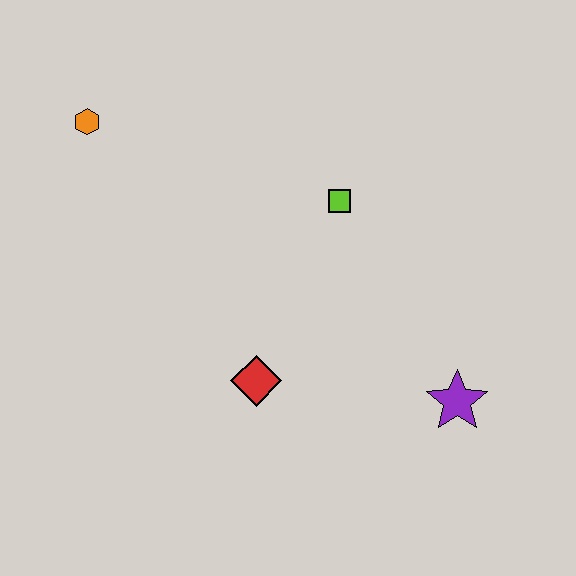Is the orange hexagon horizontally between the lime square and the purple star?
No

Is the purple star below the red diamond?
Yes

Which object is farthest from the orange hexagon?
The purple star is farthest from the orange hexagon.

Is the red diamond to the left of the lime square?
Yes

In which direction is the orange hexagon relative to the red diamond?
The orange hexagon is above the red diamond.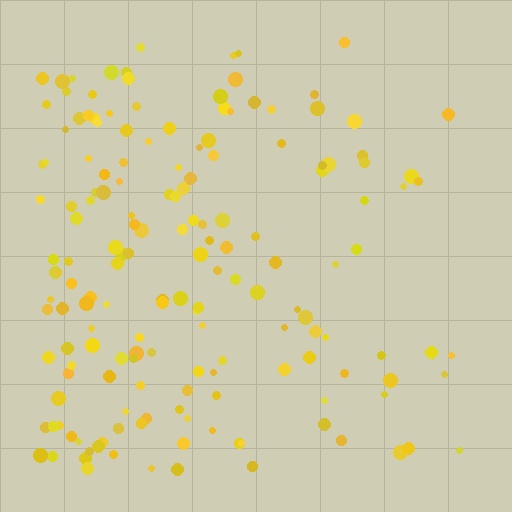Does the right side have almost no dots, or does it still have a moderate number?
Still a moderate number, just noticeably fewer than the left.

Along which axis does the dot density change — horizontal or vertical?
Horizontal.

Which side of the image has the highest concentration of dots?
The left.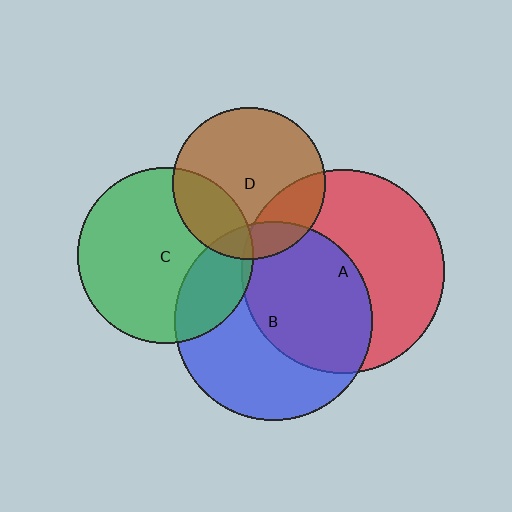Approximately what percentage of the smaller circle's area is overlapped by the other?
Approximately 25%.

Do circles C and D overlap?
Yes.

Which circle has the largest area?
Circle A (red).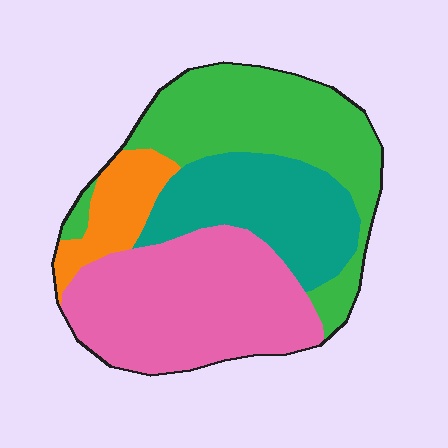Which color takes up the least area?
Orange, at roughly 10%.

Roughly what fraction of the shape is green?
Green covers 32% of the shape.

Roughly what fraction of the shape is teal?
Teal takes up between a sixth and a third of the shape.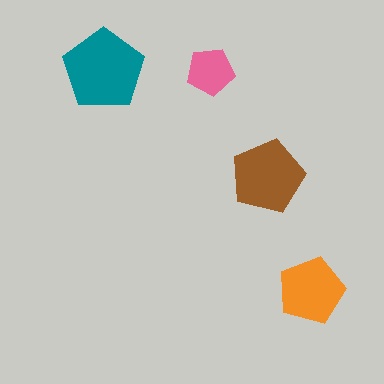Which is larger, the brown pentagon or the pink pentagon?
The brown one.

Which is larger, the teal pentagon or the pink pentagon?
The teal one.